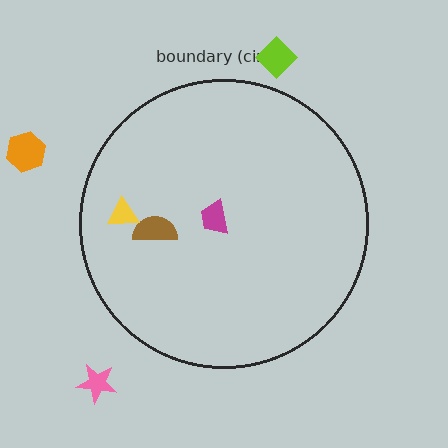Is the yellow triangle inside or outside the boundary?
Inside.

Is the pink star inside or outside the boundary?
Outside.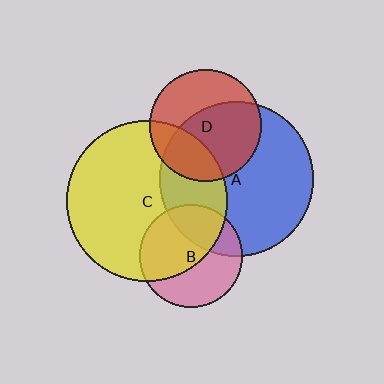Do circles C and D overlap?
Yes.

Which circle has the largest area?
Circle C (yellow).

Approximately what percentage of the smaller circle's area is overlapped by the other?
Approximately 30%.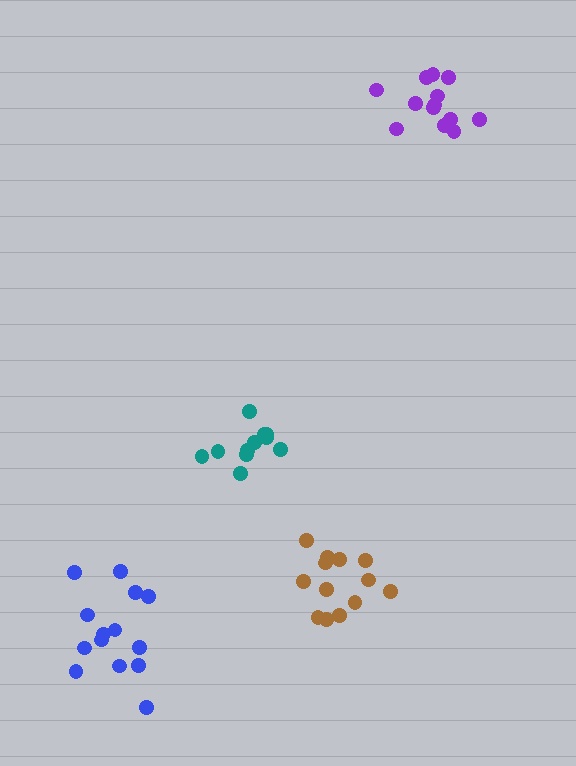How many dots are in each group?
Group 1: 11 dots, Group 2: 13 dots, Group 3: 14 dots, Group 4: 13 dots (51 total).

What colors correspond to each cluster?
The clusters are colored: teal, purple, blue, brown.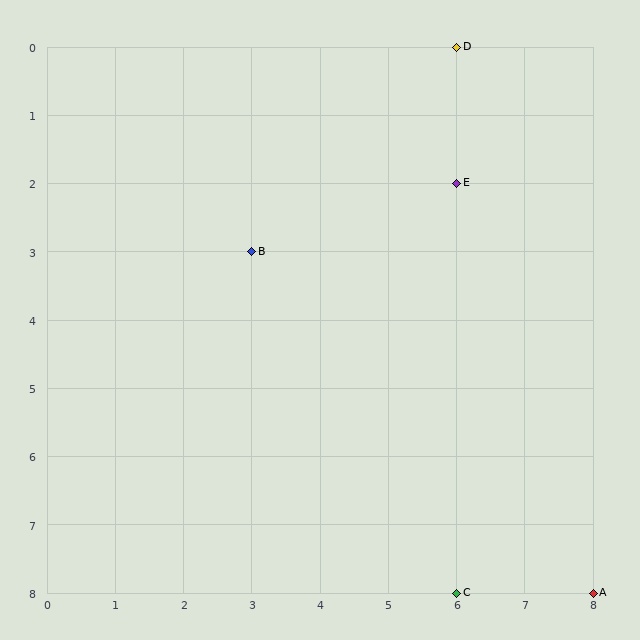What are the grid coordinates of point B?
Point B is at grid coordinates (3, 3).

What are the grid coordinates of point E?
Point E is at grid coordinates (6, 2).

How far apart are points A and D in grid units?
Points A and D are 2 columns and 8 rows apart (about 8.2 grid units diagonally).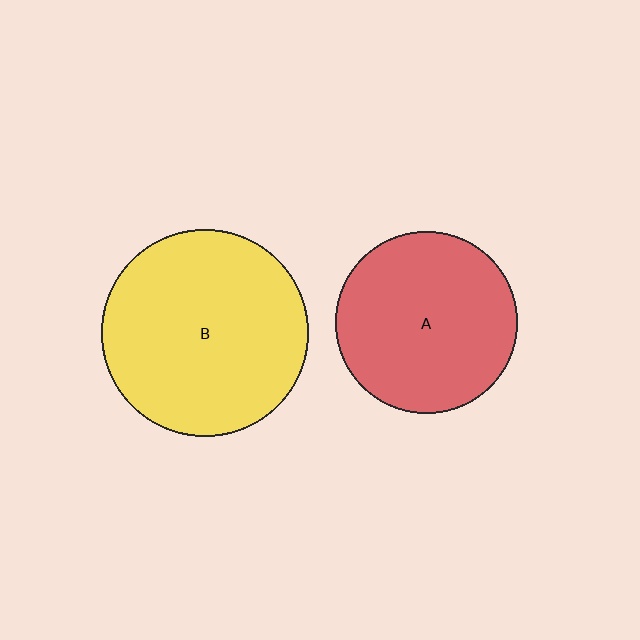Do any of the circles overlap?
No, none of the circles overlap.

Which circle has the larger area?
Circle B (yellow).